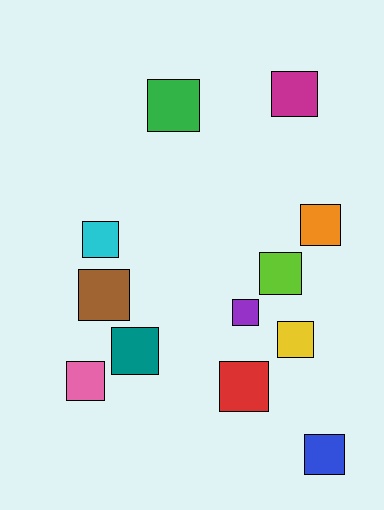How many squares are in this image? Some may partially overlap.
There are 12 squares.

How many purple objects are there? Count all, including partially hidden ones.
There is 1 purple object.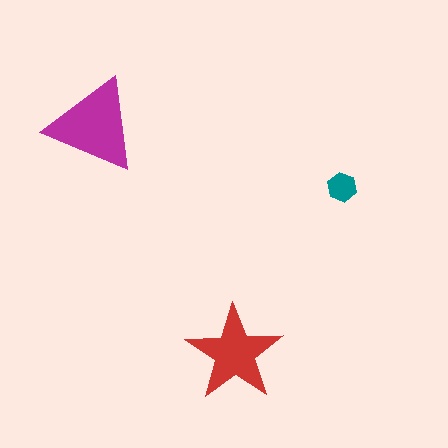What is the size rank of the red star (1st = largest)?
2nd.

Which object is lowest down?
The red star is bottommost.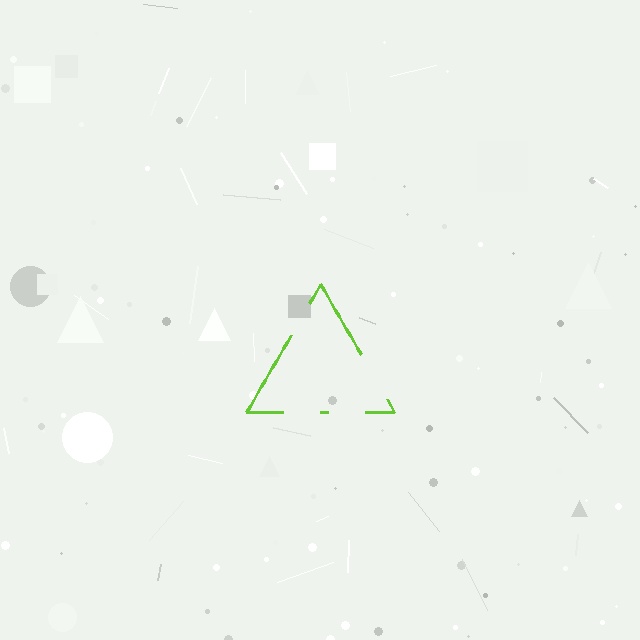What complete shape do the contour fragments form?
The contour fragments form a triangle.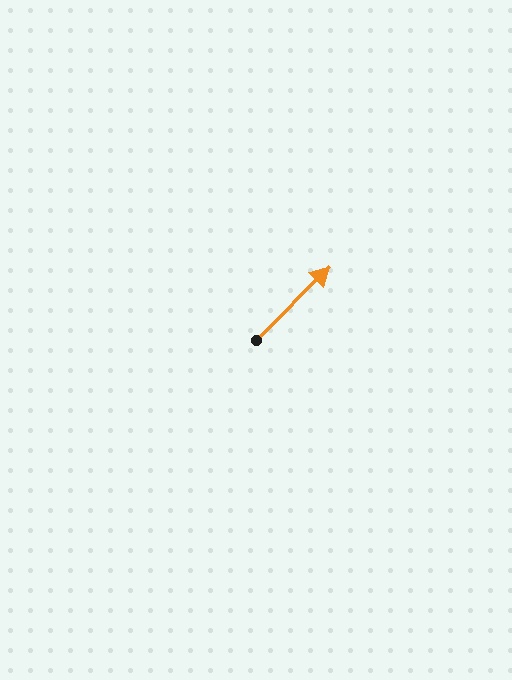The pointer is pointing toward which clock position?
Roughly 1 o'clock.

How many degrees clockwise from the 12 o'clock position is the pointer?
Approximately 45 degrees.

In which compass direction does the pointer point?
Northeast.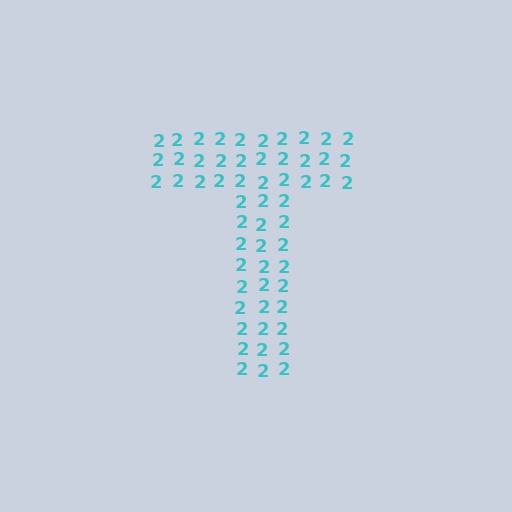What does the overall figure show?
The overall figure shows the letter T.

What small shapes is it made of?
It is made of small digit 2's.